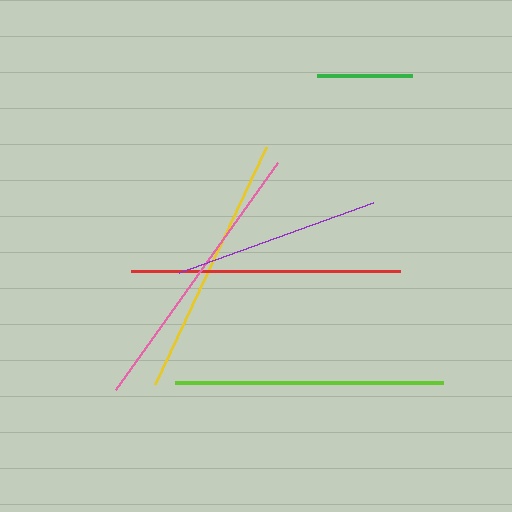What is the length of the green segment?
The green segment is approximately 95 pixels long.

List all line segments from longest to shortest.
From longest to shortest: pink, red, lime, yellow, purple, green.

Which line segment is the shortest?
The green line is the shortest at approximately 95 pixels.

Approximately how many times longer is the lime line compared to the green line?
The lime line is approximately 2.8 times the length of the green line.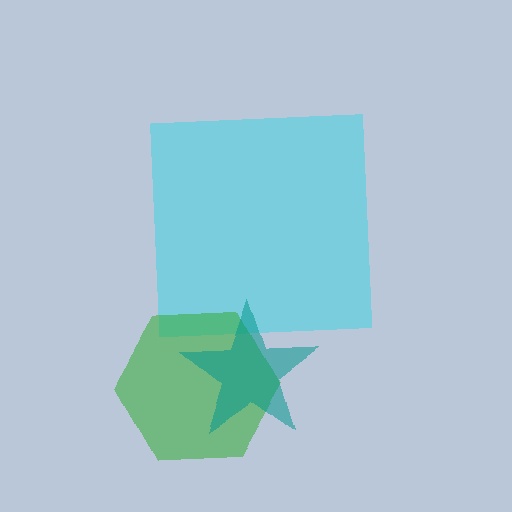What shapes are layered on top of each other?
The layered shapes are: a cyan square, a green hexagon, a teal star.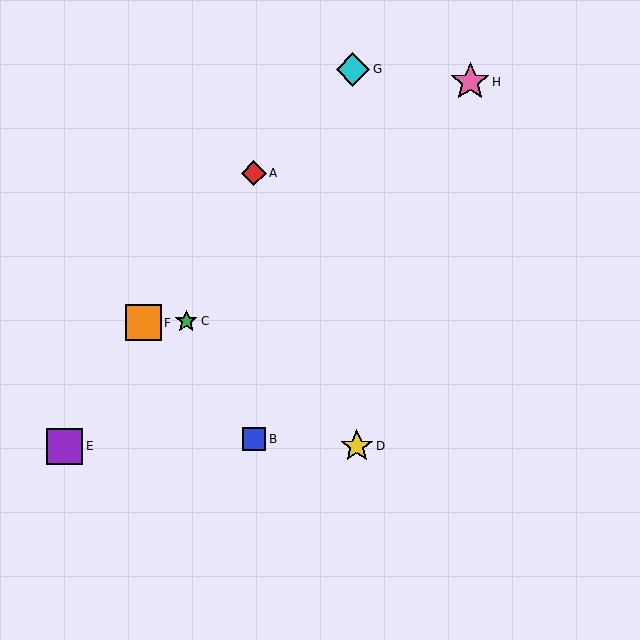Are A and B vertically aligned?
Yes, both are at x≈254.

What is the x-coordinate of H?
Object H is at x≈470.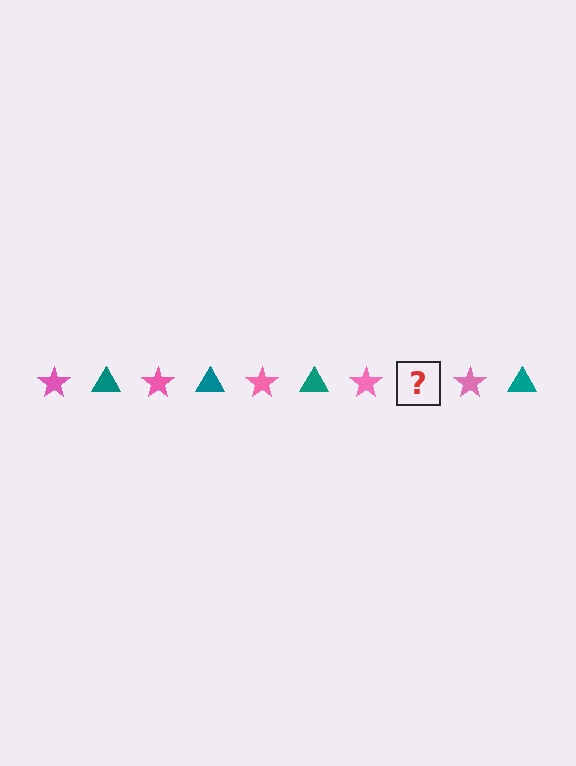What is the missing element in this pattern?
The missing element is a teal triangle.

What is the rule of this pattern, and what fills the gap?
The rule is that the pattern alternates between pink star and teal triangle. The gap should be filled with a teal triangle.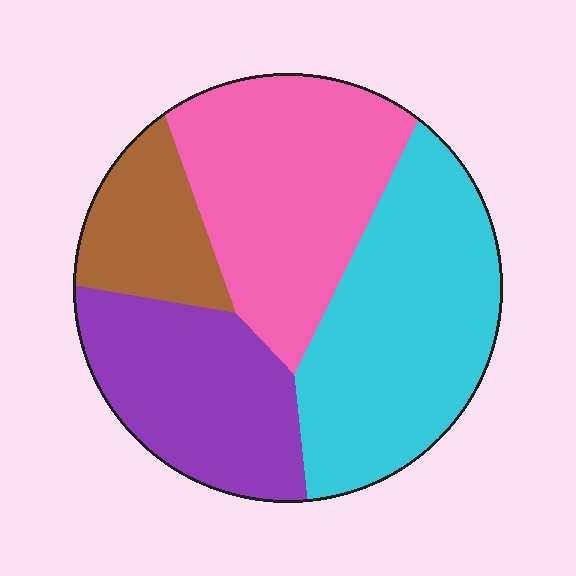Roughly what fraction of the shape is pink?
Pink covers about 30% of the shape.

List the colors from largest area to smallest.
From largest to smallest: cyan, pink, purple, brown.